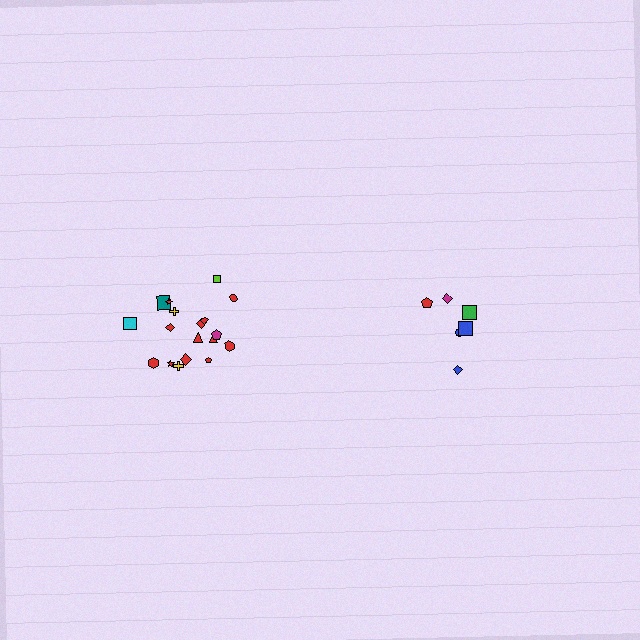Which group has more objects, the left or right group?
The left group.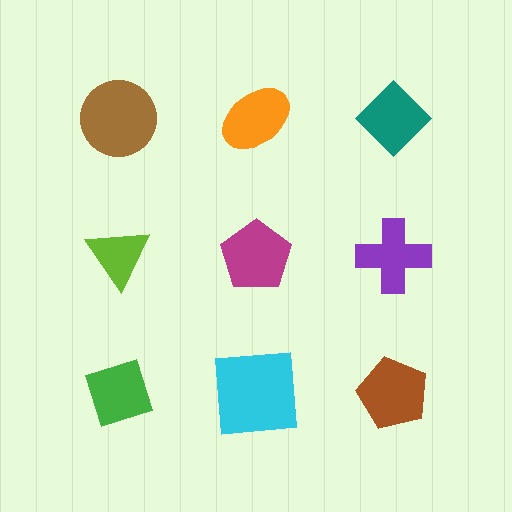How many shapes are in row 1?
3 shapes.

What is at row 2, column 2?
A magenta pentagon.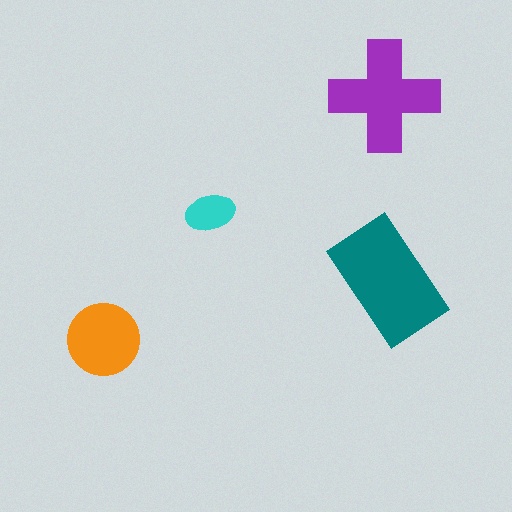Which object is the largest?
The teal rectangle.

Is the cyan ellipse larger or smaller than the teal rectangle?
Smaller.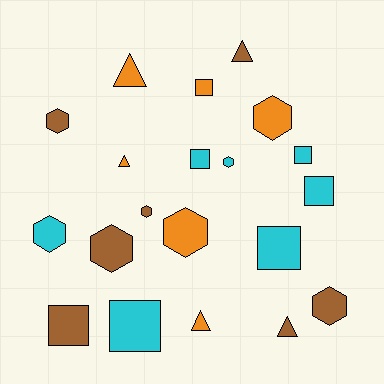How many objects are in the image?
There are 20 objects.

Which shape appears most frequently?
Hexagon, with 8 objects.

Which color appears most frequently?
Brown, with 7 objects.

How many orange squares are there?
There is 1 orange square.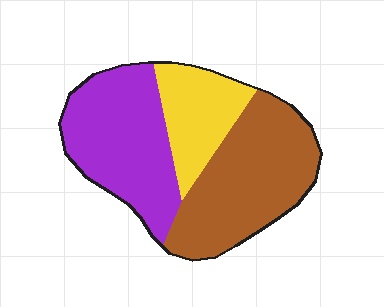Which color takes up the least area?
Yellow, at roughly 20%.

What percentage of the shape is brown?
Brown takes up about two fifths (2/5) of the shape.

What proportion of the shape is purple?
Purple covers 38% of the shape.